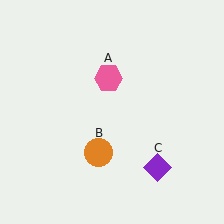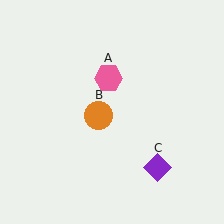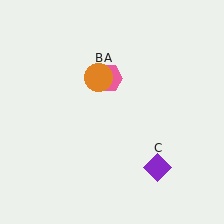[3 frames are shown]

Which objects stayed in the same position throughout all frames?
Pink hexagon (object A) and purple diamond (object C) remained stationary.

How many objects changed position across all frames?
1 object changed position: orange circle (object B).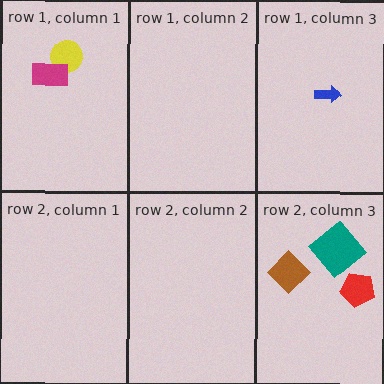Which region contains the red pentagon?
The row 2, column 3 region.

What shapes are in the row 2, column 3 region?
The red pentagon, the brown diamond, the teal diamond.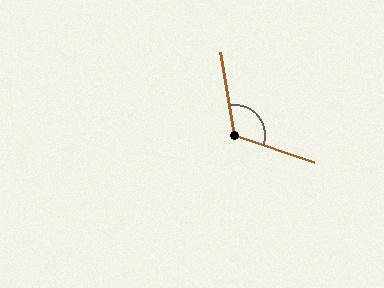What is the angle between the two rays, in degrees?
Approximately 118 degrees.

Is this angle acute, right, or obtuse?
It is obtuse.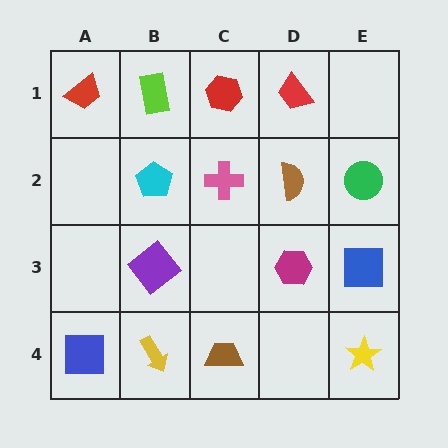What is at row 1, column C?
A red hexagon.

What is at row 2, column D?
A brown semicircle.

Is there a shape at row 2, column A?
No, that cell is empty.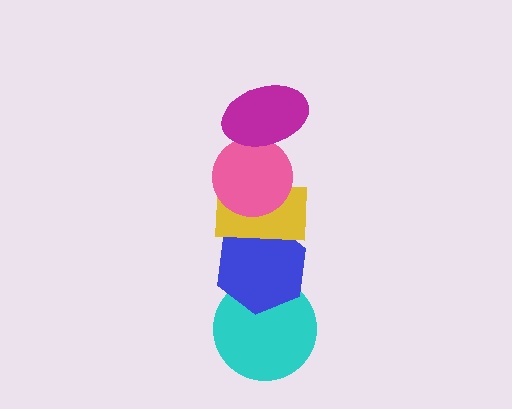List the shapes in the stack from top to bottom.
From top to bottom: the magenta ellipse, the pink circle, the yellow rectangle, the blue hexagon, the cyan circle.